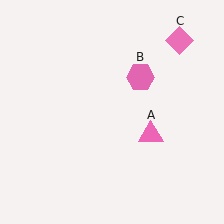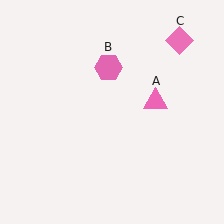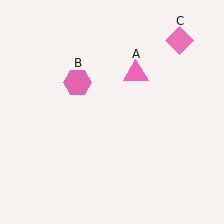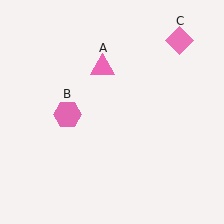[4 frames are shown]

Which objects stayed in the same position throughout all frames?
Pink diamond (object C) remained stationary.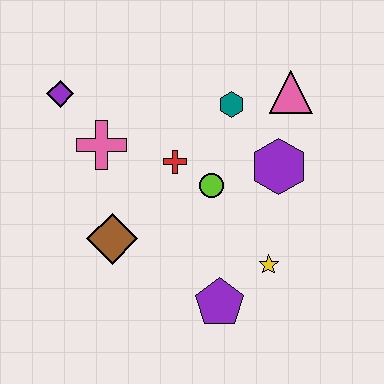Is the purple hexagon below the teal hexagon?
Yes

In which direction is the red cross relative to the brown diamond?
The red cross is above the brown diamond.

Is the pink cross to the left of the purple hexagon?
Yes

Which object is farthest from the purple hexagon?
The purple diamond is farthest from the purple hexagon.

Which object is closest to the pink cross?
The purple diamond is closest to the pink cross.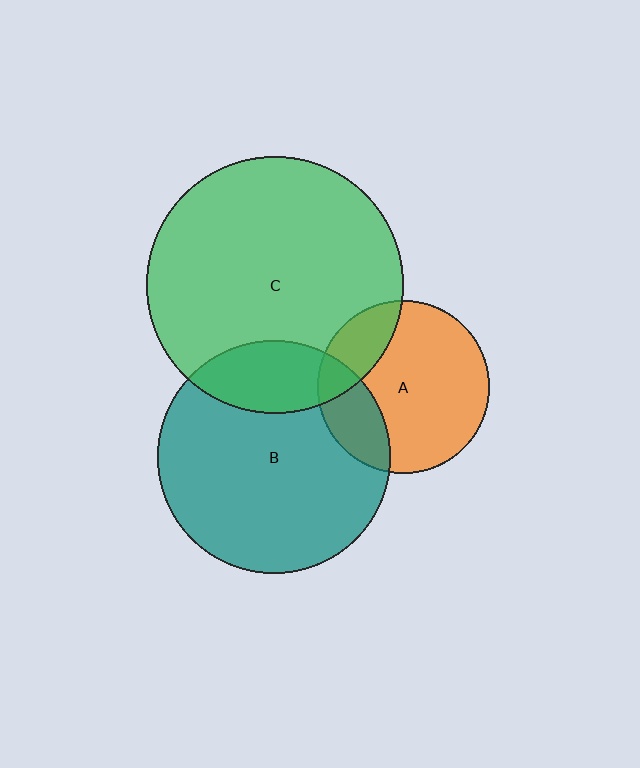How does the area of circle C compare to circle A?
Approximately 2.2 times.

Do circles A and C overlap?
Yes.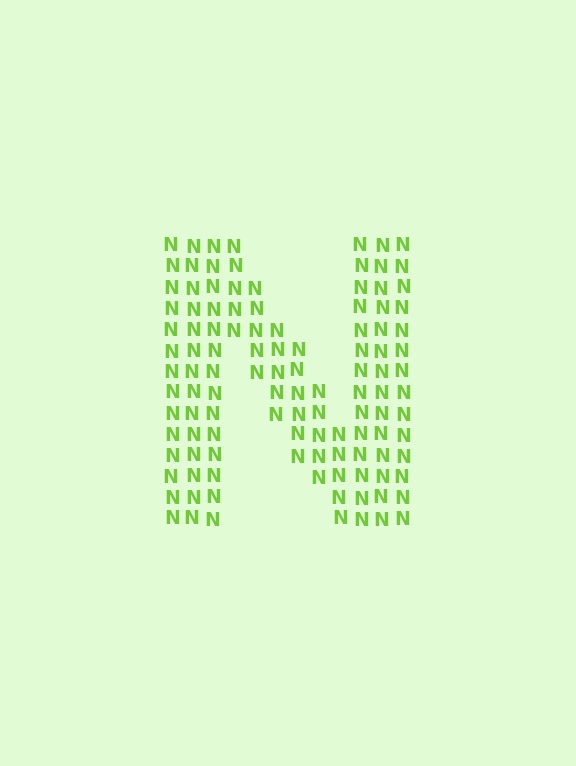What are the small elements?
The small elements are letter N's.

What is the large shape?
The large shape is the letter N.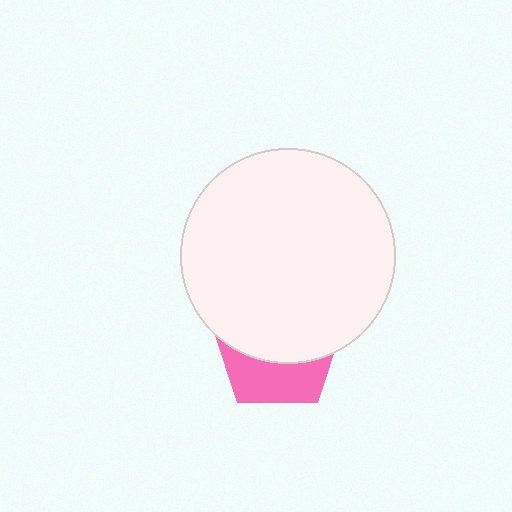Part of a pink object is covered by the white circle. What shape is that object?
It is a pentagon.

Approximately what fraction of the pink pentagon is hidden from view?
Roughly 61% of the pink pentagon is hidden behind the white circle.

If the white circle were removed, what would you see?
You would see the complete pink pentagon.